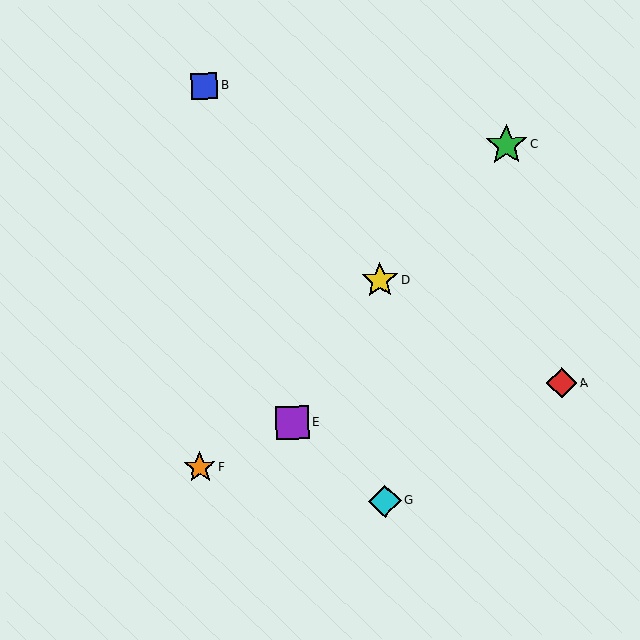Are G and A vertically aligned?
No, G is at x≈385 and A is at x≈562.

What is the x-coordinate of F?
Object F is at x≈200.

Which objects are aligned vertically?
Objects D, G are aligned vertically.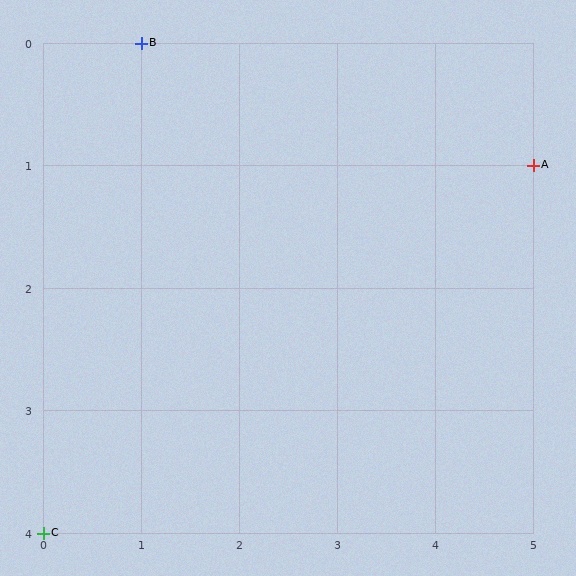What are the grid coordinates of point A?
Point A is at grid coordinates (5, 1).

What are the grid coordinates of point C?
Point C is at grid coordinates (0, 4).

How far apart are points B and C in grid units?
Points B and C are 1 column and 4 rows apart (about 4.1 grid units diagonally).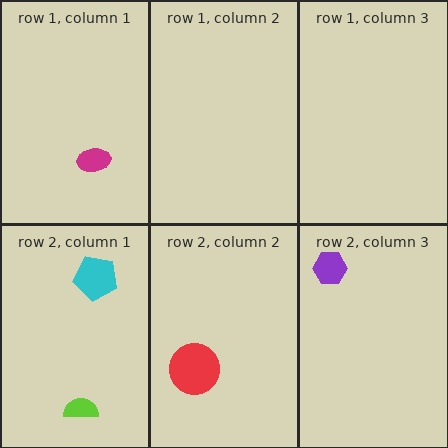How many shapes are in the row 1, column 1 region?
1.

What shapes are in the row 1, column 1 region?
The magenta ellipse.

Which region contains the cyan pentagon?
The row 2, column 1 region.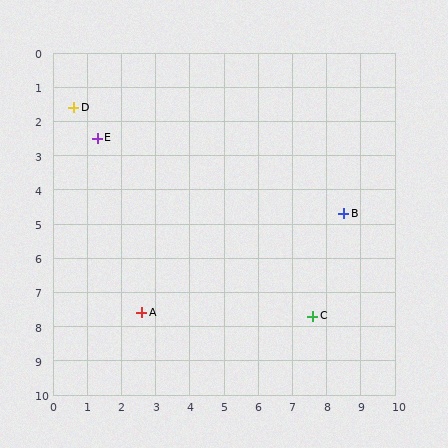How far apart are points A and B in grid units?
Points A and B are about 6.6 grid units apart.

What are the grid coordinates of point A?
Point A is at approximately (2.6, 7.6).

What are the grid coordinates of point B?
Point B is at approximately (8.5, 4.7).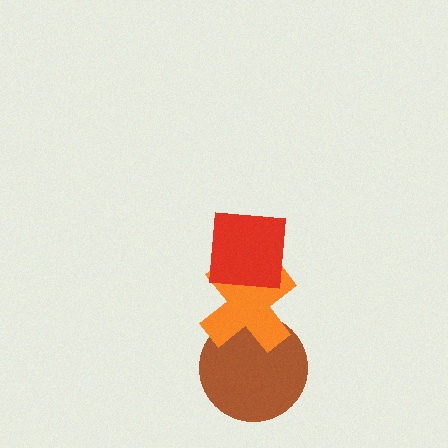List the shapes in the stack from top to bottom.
From top to bottom: the red square, the orange cross, the brown circle.